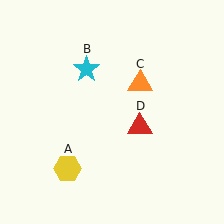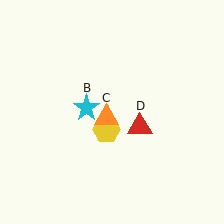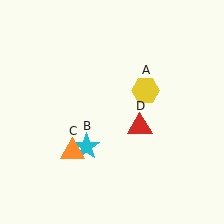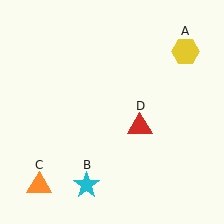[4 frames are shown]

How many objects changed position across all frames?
3 objects changed position: yellow hexagon (object A), cyan star (object B), orange triangle (object C).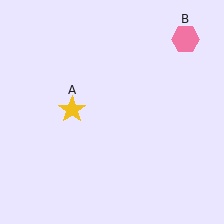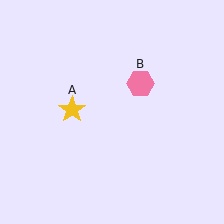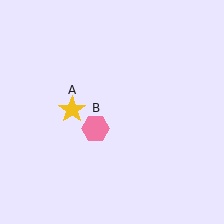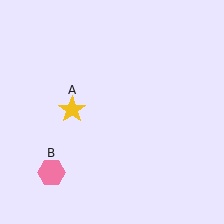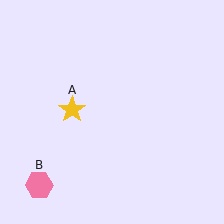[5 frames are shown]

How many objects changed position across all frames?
1 object changed position: pink hexagon (object B).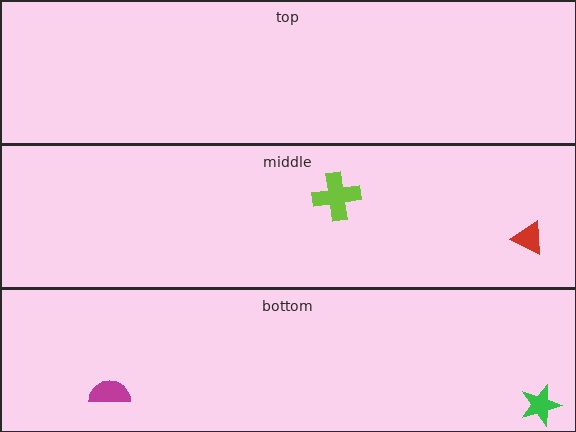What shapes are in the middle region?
The red triangle, the lime cross.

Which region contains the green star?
The bottom region.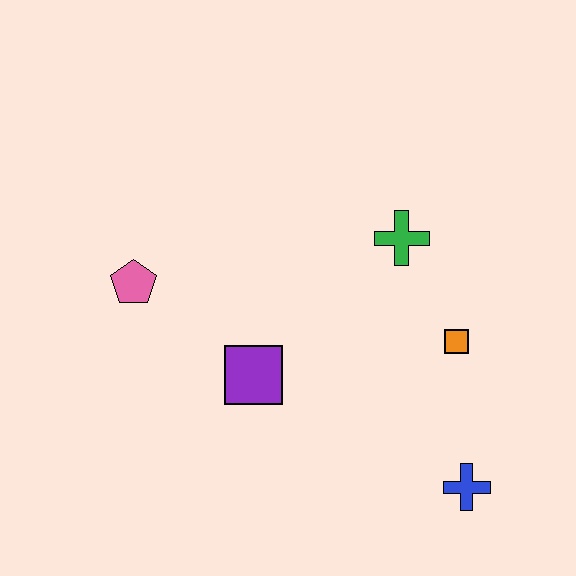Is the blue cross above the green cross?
No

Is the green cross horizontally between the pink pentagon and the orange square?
Yes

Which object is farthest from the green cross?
The pink pentagon is farthest from the green cross.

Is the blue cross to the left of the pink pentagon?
No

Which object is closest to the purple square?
The pink pentagon is closest to the purple square.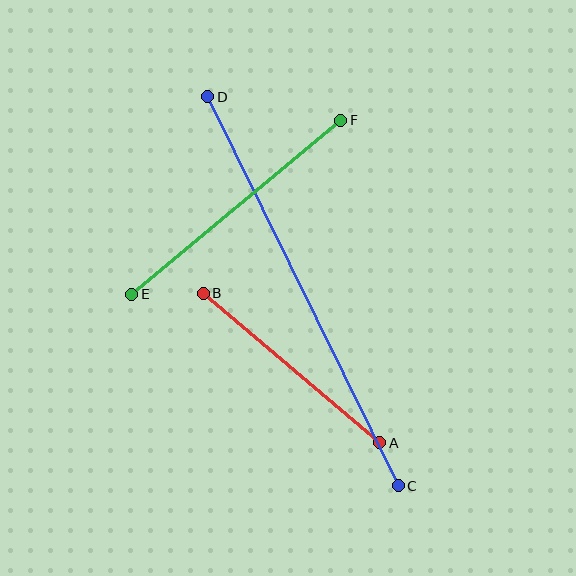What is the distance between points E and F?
The distance is approximately 272 pixels.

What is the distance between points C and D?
The distance is approximately 433 pixels.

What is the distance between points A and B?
The distance is approximately 231 pixels.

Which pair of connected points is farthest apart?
Points C and D are farthest apart.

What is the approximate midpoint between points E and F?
The midpoint is at approximately (236, 207) pixels.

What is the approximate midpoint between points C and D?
The midpoint is at approximately (303, 291) pixels.